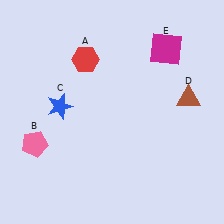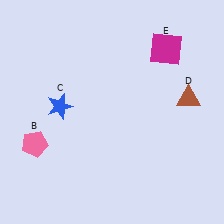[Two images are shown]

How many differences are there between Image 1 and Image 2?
There is 1 difference between the two images.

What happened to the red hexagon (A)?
The red hexagon (A) was removed in Image 2. It was in the top-left area of Image 1.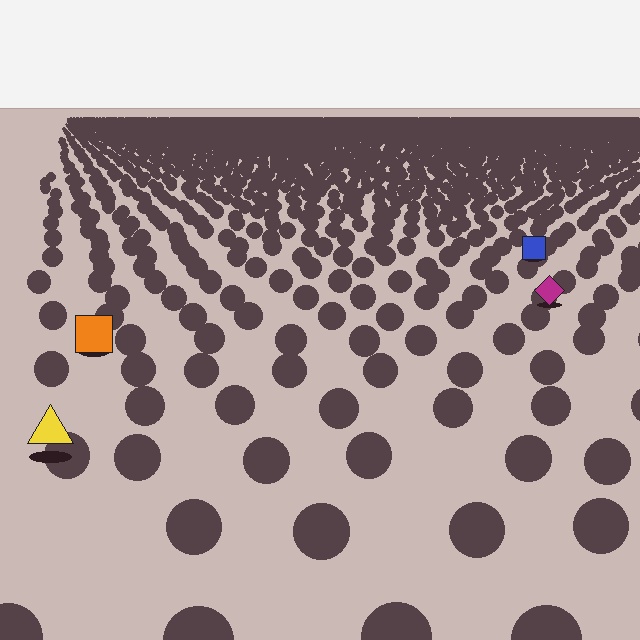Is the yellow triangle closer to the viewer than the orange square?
Yes. The yellow triangle is closer — you can tell from the texture gradient: the ground texture is coarser near it.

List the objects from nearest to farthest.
From nearest to farthest: the yellow triangle, the orange square, the magenta diamond, the blue square.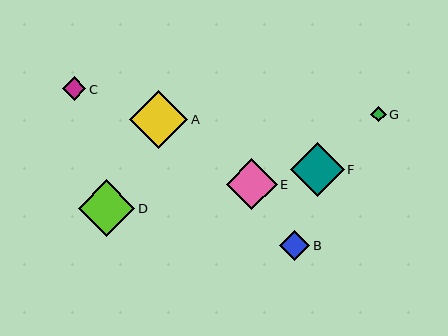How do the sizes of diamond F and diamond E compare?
Diamond F and diamond E are approximately the same size.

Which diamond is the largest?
Diamond A is the largest with a size of approximately 58 pixels.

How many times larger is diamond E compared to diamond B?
Diamond E is approximately 1.7 times the size of diamond B.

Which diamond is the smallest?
Diamond G is the smallest with a size of approximately 15 pixels.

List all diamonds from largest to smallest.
From largest to smallest: A, D, F, E, B, C, G.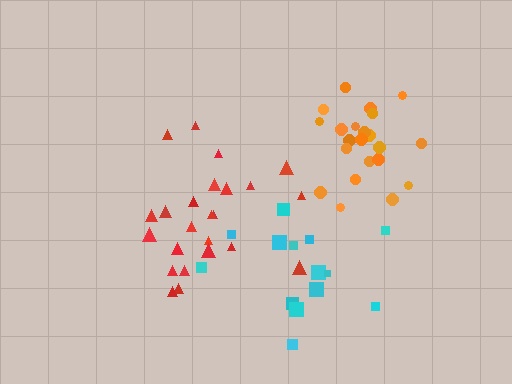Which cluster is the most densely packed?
Orange.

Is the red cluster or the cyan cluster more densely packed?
Red.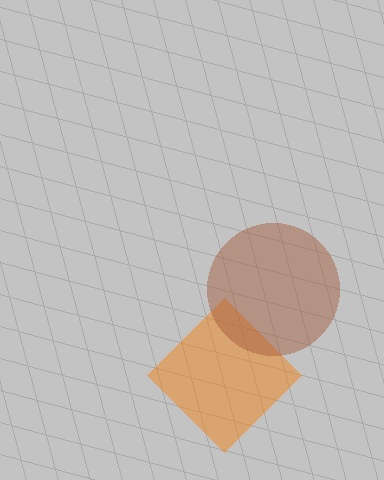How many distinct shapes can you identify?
There are 2 distinct shapes: an orange diamond, a brown circle.